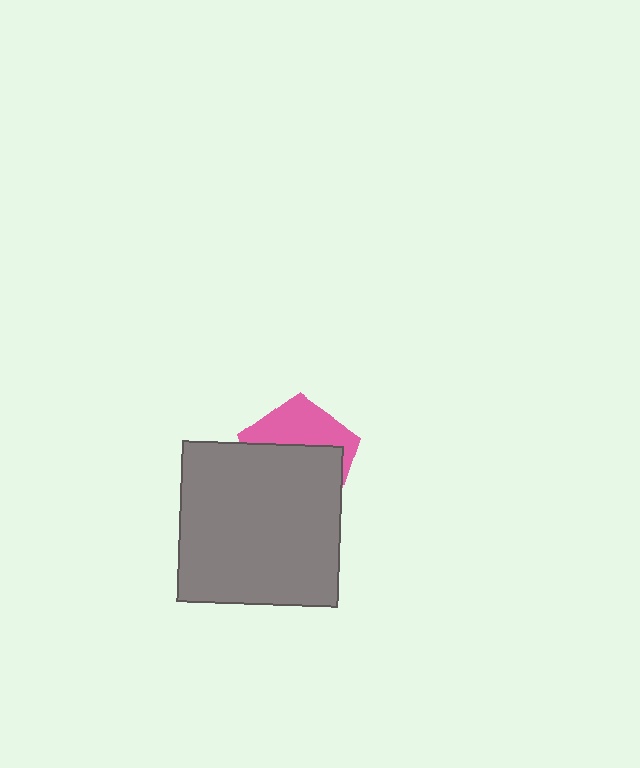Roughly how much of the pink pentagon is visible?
A small part of it is visible (roughly 41%).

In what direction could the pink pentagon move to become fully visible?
The pink pentagon could move up. That would shift it out from behind the gray square entirely.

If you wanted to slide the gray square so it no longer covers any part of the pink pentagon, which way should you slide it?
Slide it down — that is the most direct way to separate the two shapes.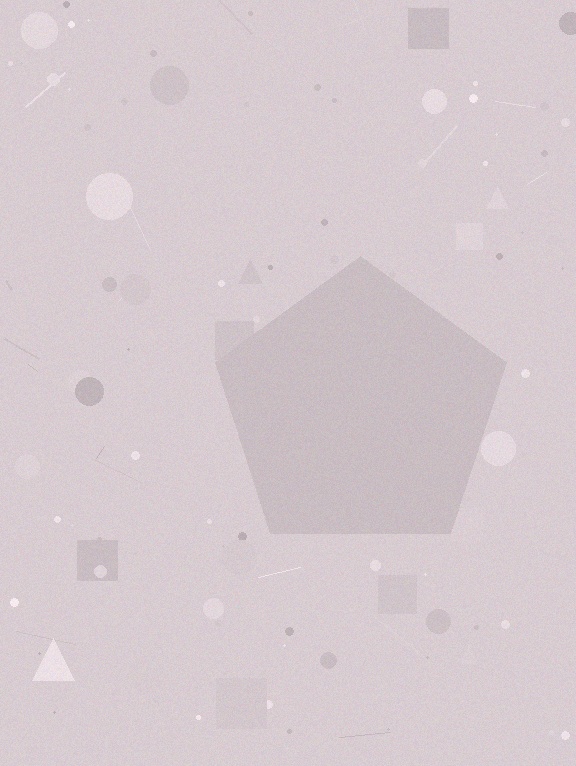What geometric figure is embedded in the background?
A pentagon is embedded in the background.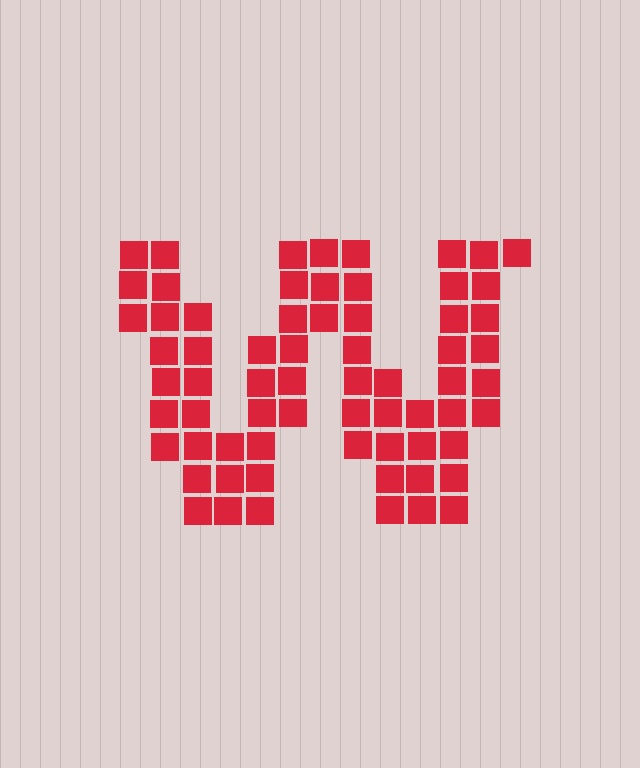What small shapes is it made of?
It is made of small squares.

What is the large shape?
The large shape is the letter W.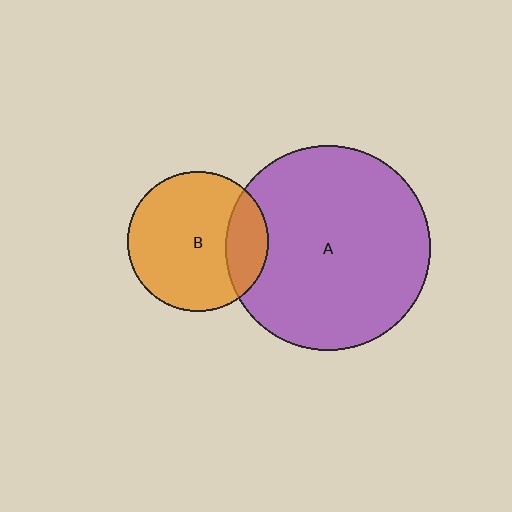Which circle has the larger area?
Circle A (purple).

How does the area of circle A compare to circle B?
Approximately 2.1 times.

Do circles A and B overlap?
Yes.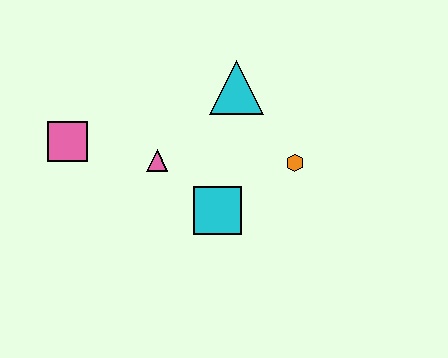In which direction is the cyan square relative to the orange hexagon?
The cyan square is to the left of the orange hexagon.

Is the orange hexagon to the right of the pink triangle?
Yes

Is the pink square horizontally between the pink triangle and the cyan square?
No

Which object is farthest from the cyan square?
The pink square is farthest from the cyan square.